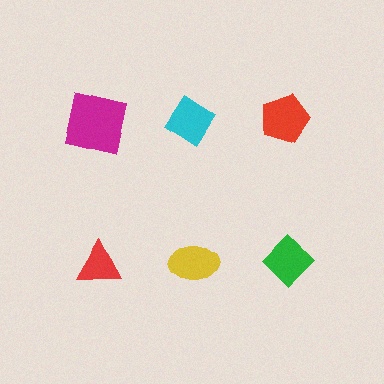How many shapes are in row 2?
3 shapes.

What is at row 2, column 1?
A red triangle.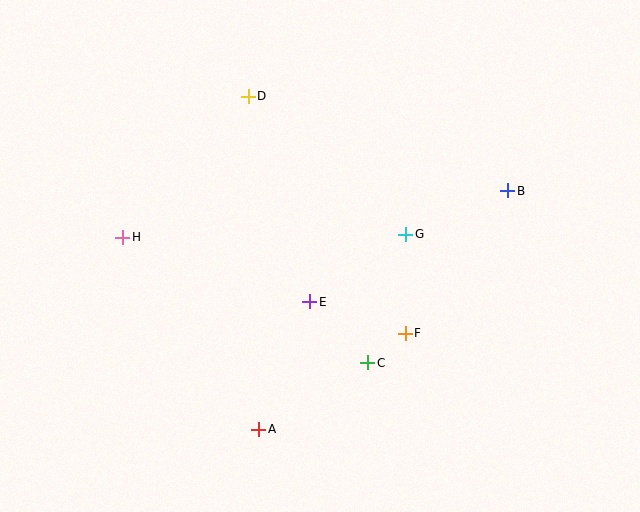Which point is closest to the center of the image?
Point E at (310, 302) is closest to the center.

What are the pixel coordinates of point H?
Point H is at (123, 237).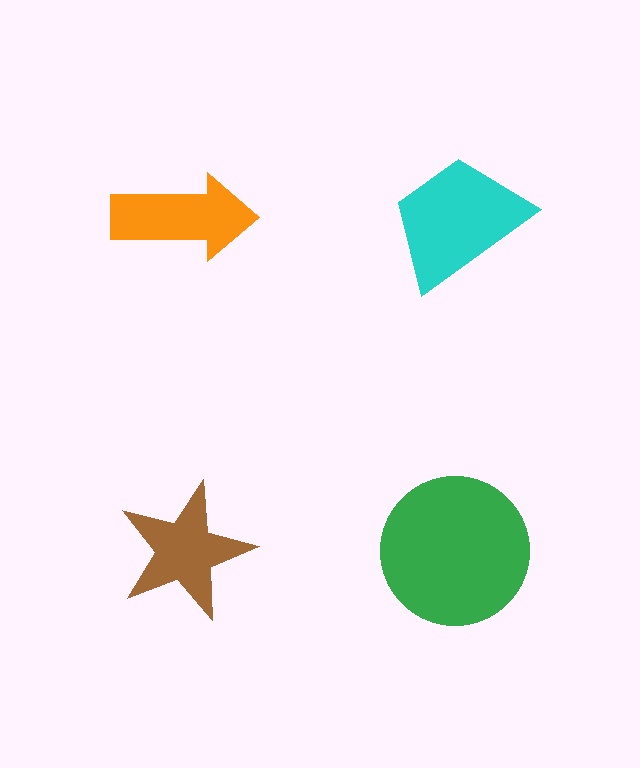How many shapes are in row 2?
2 shapes.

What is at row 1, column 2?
A cyan trapezoid.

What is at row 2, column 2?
A green circle.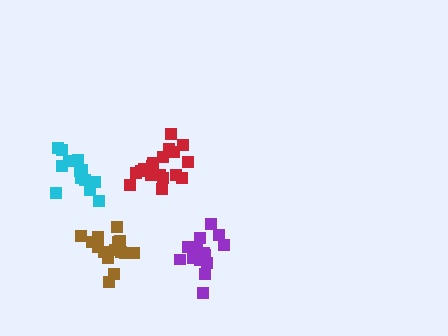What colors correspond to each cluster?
The clusters are colored: brown, cyan, purple, red.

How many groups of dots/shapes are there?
There are 4 groups.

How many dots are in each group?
Group 1: 15 dots, Group 2: 16 dots, Group 3: 14 dots, Group 4: 19 dots (64 total).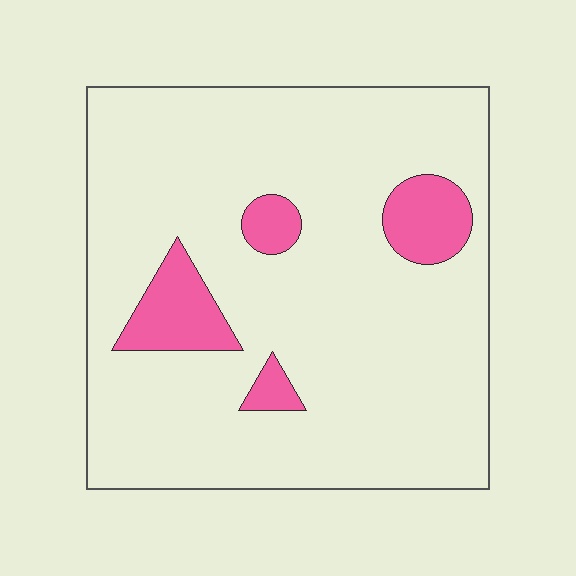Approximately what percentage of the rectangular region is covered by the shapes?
Approximately 10%.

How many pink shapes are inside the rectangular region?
4.